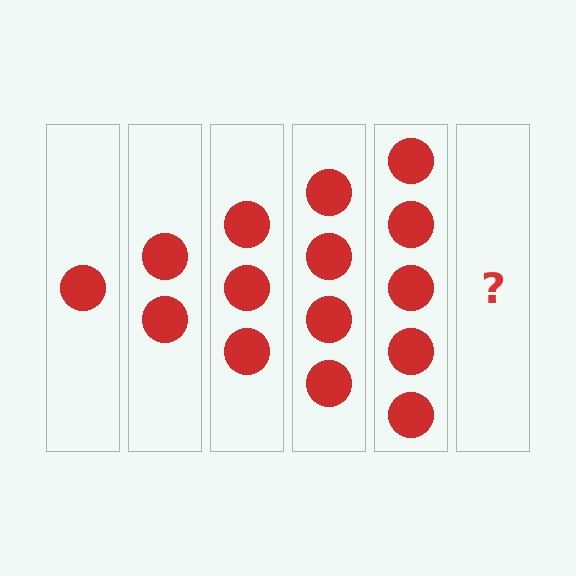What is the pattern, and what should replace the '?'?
The pattern is that each step adds one more circle. The '?' should be 6 circles.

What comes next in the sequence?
The next element should be 6 circles.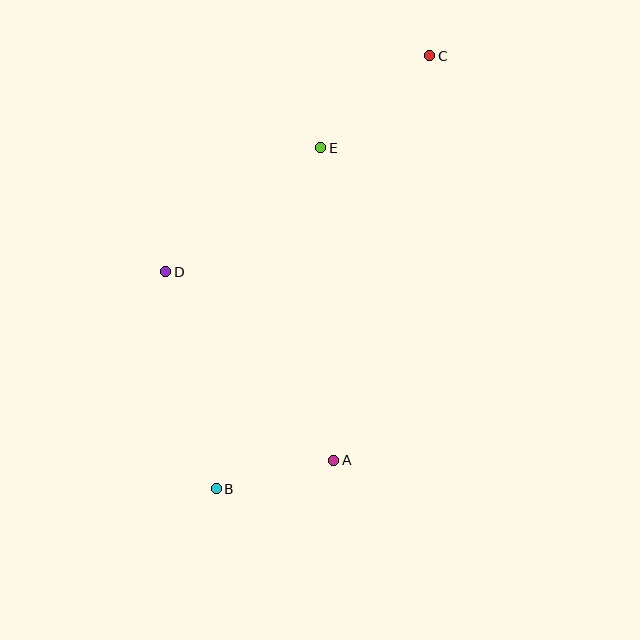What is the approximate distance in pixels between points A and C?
The distance between A and C is approximately 416 pixels.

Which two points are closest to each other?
Points A and B are closest to each other.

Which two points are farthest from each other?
Points B and C are farthest from each other.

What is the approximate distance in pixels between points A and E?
The distance between A and E is approximately 313 pixels.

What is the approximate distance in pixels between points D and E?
The distance between D and E is approximately 199 pixels.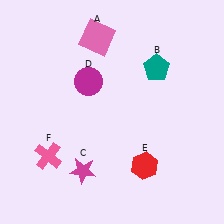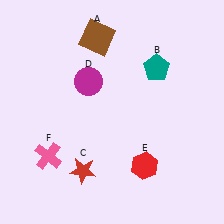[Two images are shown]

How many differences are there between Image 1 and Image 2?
There are 2 differences between the two images.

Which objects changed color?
A changed from pink to brown. C changed from magenta to red.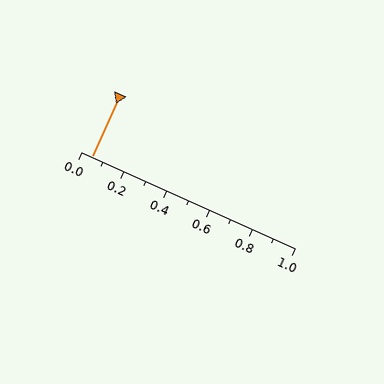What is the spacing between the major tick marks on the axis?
The major ticks are spaced 0.2 apart.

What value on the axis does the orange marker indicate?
The marker indicates approximately 0.05.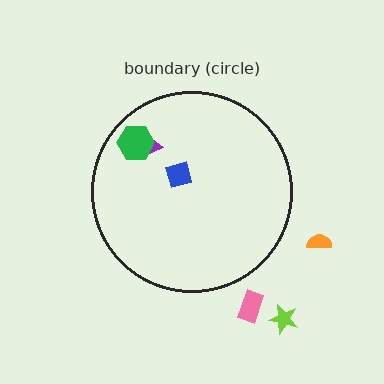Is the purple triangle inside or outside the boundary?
Inside.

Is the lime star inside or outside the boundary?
Outside.